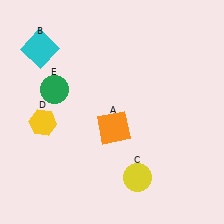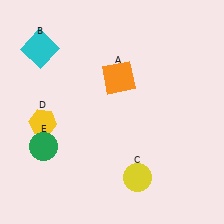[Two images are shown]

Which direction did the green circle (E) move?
The green circle (E) moved down.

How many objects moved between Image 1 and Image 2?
2 objects moved between the two images.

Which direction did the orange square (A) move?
The orange square (A) moved up.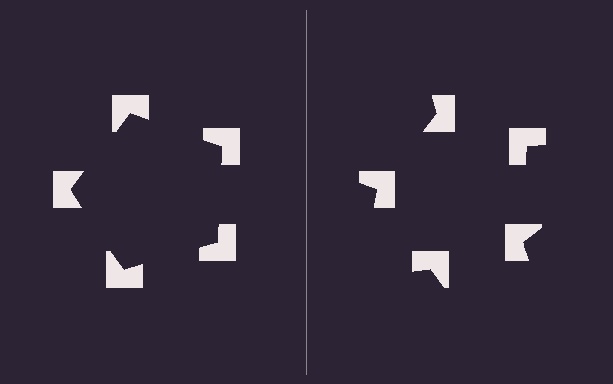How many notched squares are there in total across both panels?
10 — 5 on each side.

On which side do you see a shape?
An illusory pentagon appears on the left side. On the right side the wedge cuts are rotated, so no coherent shape forms.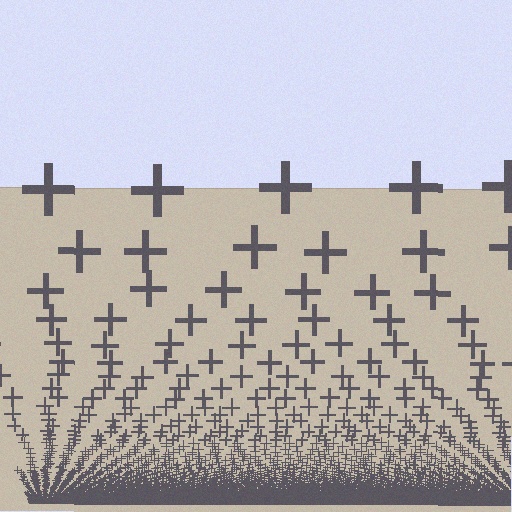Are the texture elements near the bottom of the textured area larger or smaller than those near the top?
Smaller. The gradient is inverted — elements near the bottom are smaller and denser.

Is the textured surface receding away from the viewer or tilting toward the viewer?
The surface appears to tilt toward the viewer. Texture elements get larger and sparser toward the top.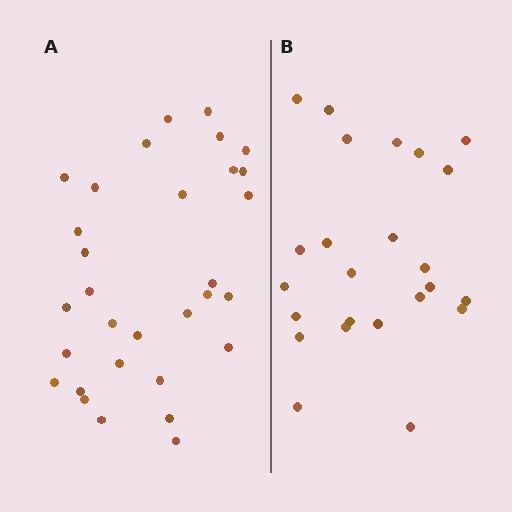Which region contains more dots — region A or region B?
Region A (the left region) has more dots.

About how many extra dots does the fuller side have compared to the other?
Region A has roughly 8 or so more dots than region B.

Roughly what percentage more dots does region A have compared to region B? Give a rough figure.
About 30% more.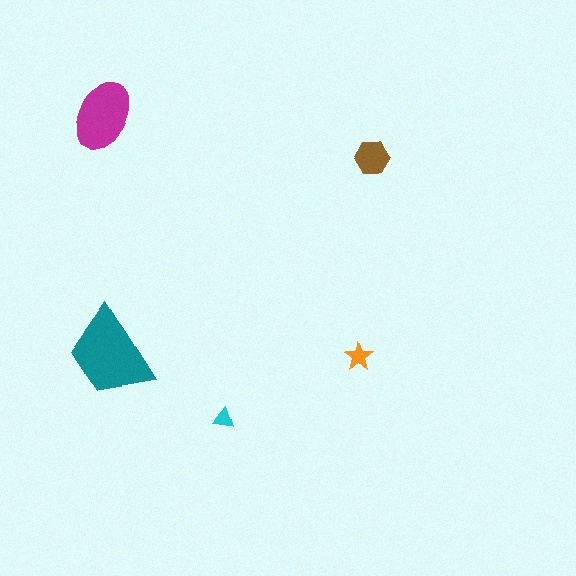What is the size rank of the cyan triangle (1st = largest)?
5th.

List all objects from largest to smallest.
The teal trapezoid, the magenta ellipse, the brown hexagon, the orange star, the cyan triangle.